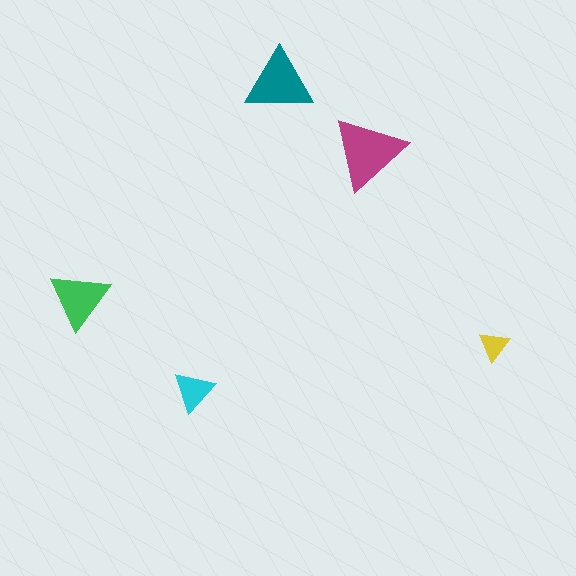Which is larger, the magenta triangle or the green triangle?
The magenta one.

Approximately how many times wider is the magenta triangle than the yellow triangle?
About 2.5 times wider.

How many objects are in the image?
There are 5 objects in the image.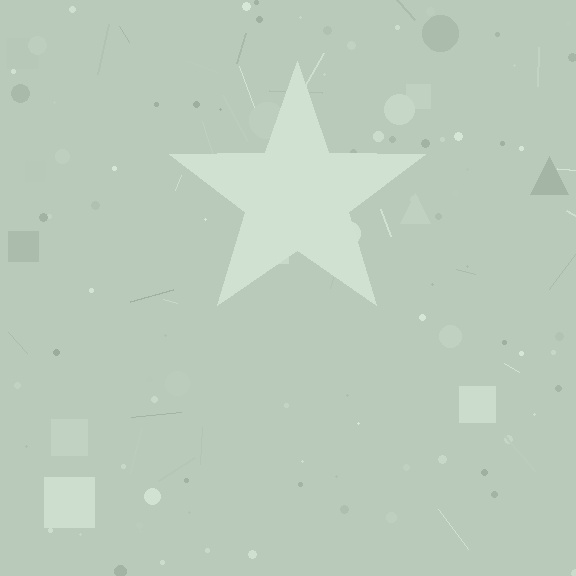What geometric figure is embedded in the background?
A star is embedded in the background.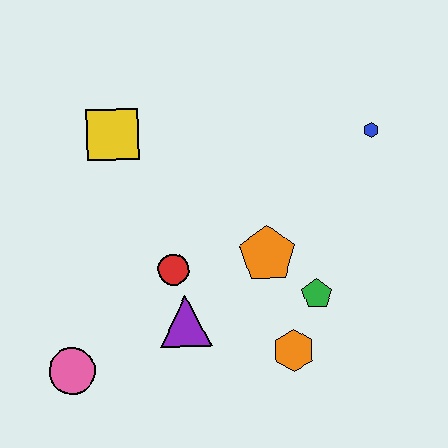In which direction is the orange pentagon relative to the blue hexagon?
The orange pentagon is below the blue hexagon.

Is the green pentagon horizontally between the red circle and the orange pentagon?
No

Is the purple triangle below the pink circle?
No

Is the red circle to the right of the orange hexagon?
No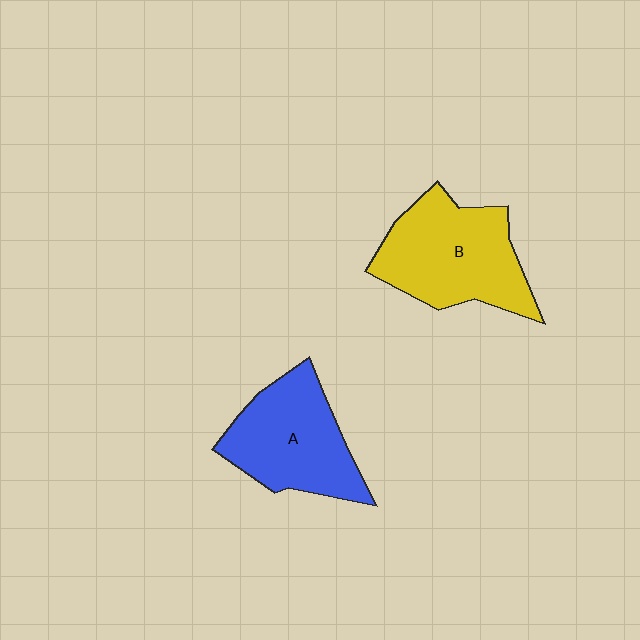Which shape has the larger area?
Shape B (yellow).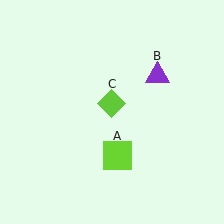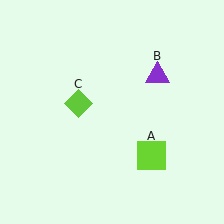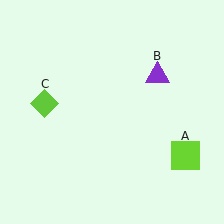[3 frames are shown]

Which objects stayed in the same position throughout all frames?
Purple triangle (object B) remained stationary.